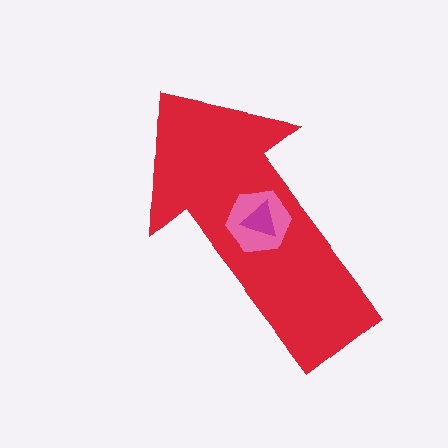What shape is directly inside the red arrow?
The pink hexagon.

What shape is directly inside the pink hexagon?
The magenta triangle.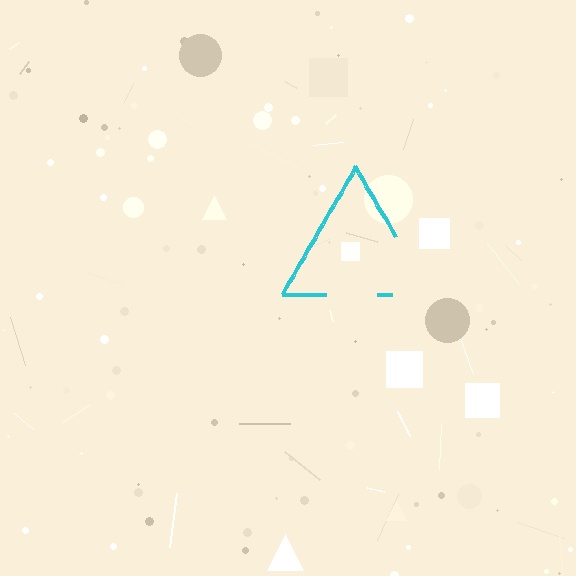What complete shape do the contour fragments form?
The contour fragments form a triangle.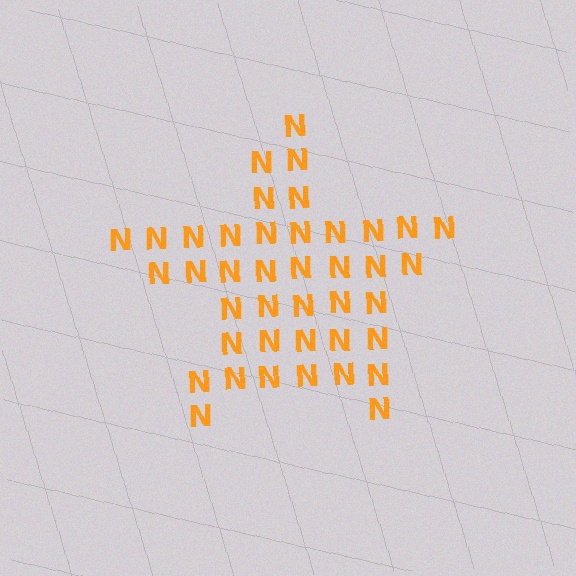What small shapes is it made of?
It is made of small letter N's.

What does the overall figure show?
The overall figure shows a star.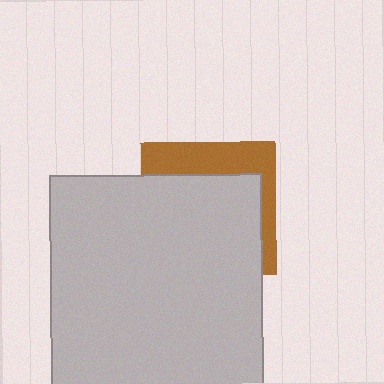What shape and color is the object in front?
The object in front is a light gray square.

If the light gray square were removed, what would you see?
You would see the complete brown square.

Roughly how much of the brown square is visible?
A small part of it is visible (roughly 32%).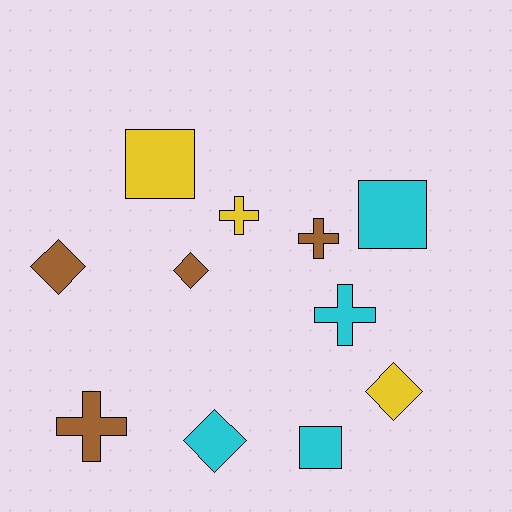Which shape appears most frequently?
Diamond, with 4 objects.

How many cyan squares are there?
There are 2 cyan squares.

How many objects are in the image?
There are 11 objects.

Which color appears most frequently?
Brown, with 4 objects.